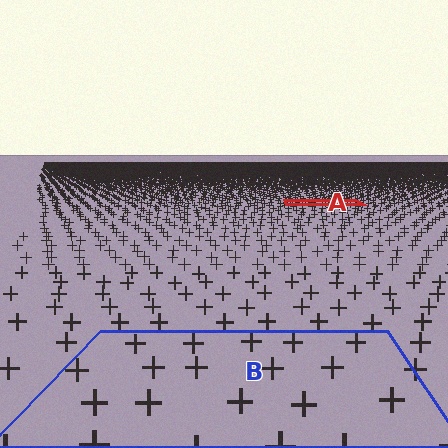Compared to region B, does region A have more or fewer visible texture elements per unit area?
Region A has more texture elements per unit area — they are packed more densely because it is farther away.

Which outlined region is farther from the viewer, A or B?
Region A is farther from the viewer — the texture elements inside it appear smaller and more densely packed.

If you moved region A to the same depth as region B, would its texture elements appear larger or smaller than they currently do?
They would appear larger. At a closer depth, the same texture elements are projected at a bigger on-screen size.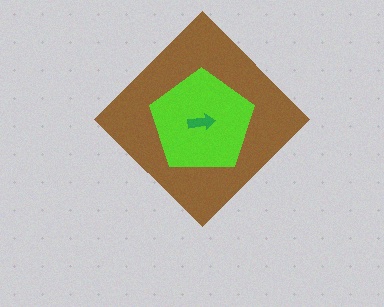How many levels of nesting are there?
3.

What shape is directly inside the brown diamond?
The lime pentagon.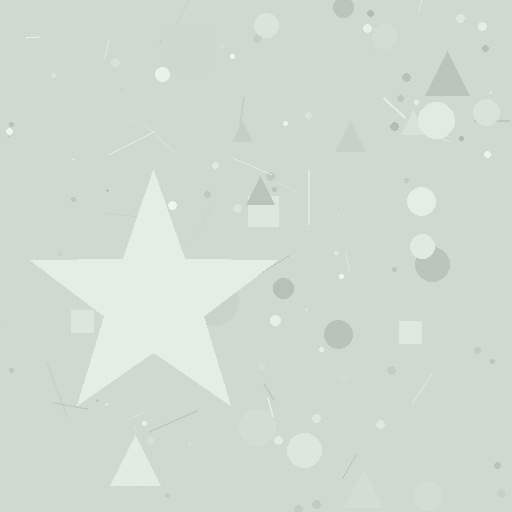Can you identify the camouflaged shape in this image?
The camouflaged shape is a star.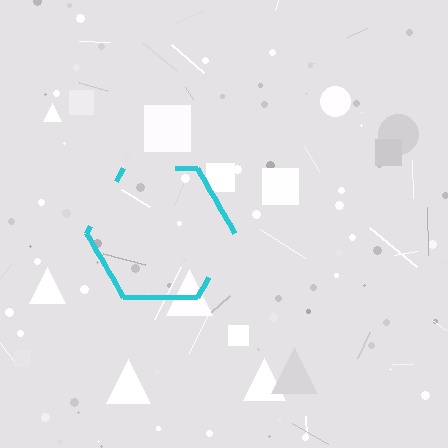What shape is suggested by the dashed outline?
The dashed outline suggests a hexagon.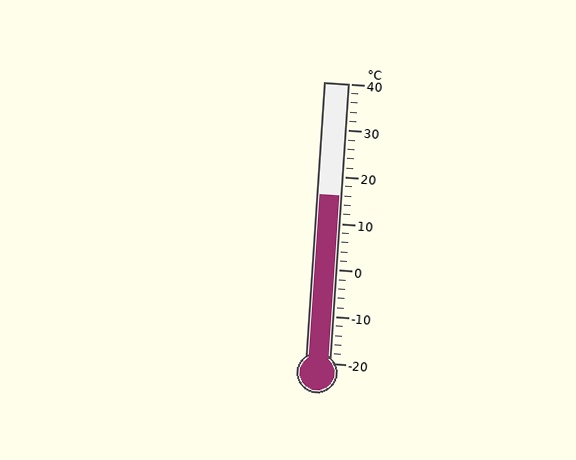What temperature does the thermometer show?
The thermometer shows approximately 16°C.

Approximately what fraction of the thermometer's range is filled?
The thermometer is filled to approximately 60% of its range.